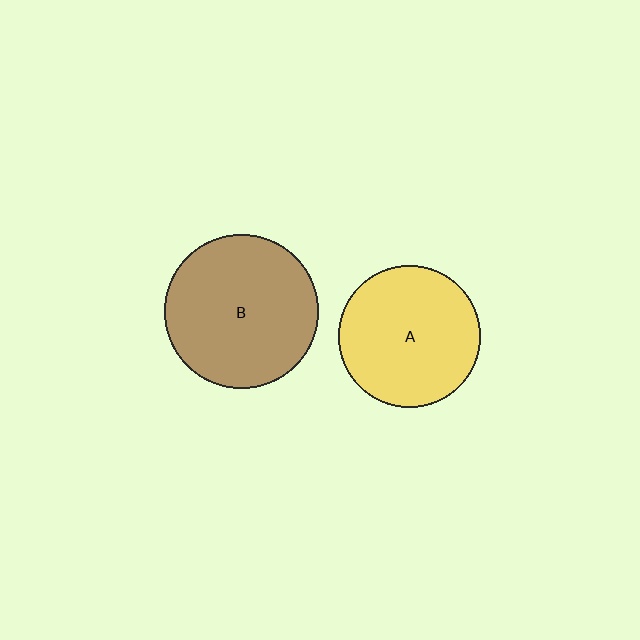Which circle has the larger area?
Circle B (brown).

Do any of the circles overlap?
No, none of the circles overlap.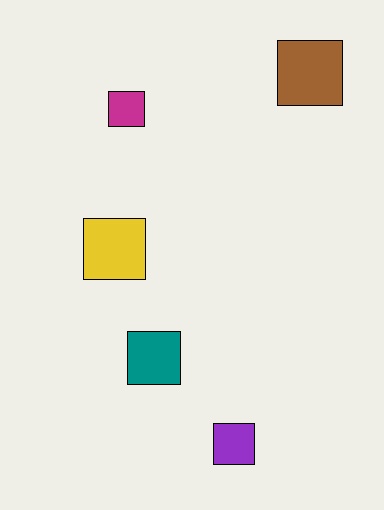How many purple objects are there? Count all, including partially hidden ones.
There is 1 purple object.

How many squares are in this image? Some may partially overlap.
There are 5 squares.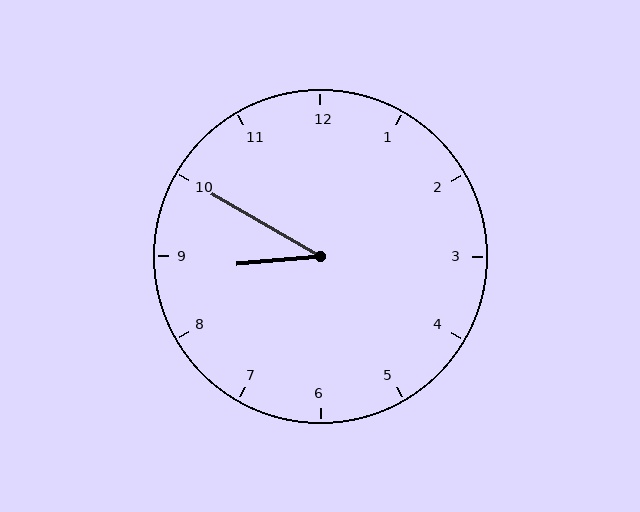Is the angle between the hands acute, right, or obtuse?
It is acute.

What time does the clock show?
8:50.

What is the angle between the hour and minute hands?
Approximately 35 degrees.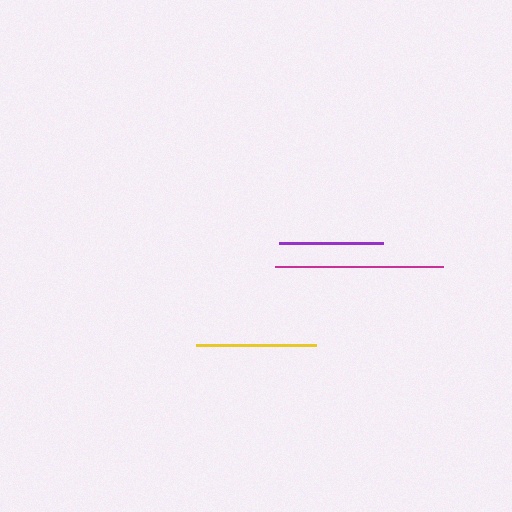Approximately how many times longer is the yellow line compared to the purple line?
The yellow line is approximately 1.2 times the length of the purple line.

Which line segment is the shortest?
The purple line is the shortest at approximately 104 pixels.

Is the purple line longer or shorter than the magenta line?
The magenta line is longer than the purple line.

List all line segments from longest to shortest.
From longest to shortest: magenta, yellow, purple.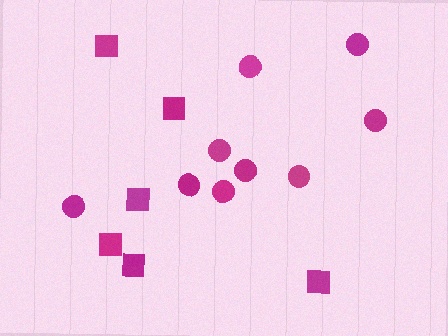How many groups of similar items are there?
There are 2 groups: one group of squares (6) and one group of circles (9).